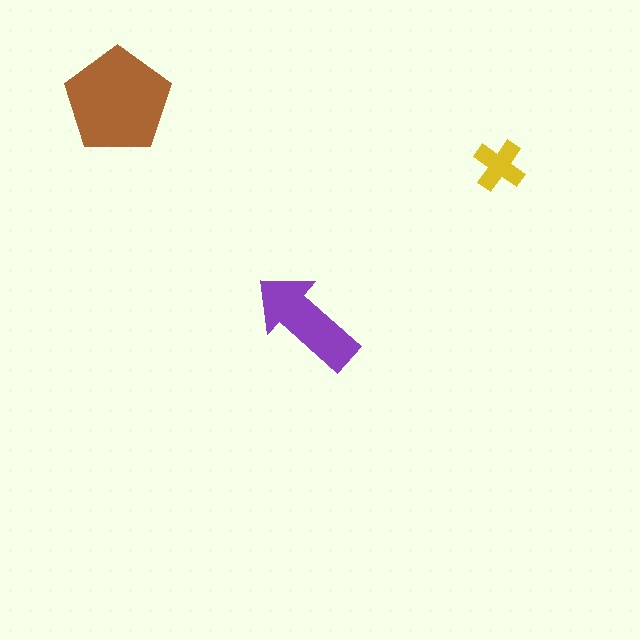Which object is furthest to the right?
The yellow cross is rightmost.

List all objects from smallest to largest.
The yellow cross, the purple arrow, the brown pentagon.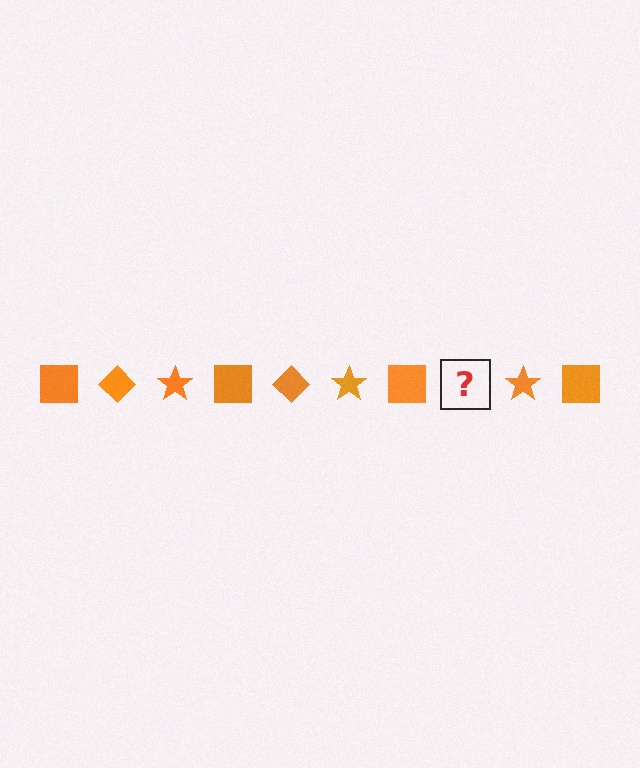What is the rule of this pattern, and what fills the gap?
The rule is that the pattern cycles through square, diamond, star shapes in orange. The gap should be filled with an orange diamond.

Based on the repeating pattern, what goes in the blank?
The blank should be an orange diamond.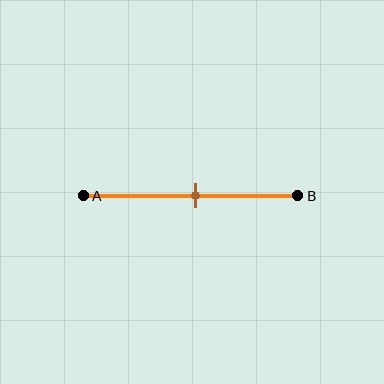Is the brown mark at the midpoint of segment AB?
Yes, the mark is approximately at the midpoint.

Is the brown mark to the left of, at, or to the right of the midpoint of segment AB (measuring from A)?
The brown mark is approximately at the midpoint of segment AB.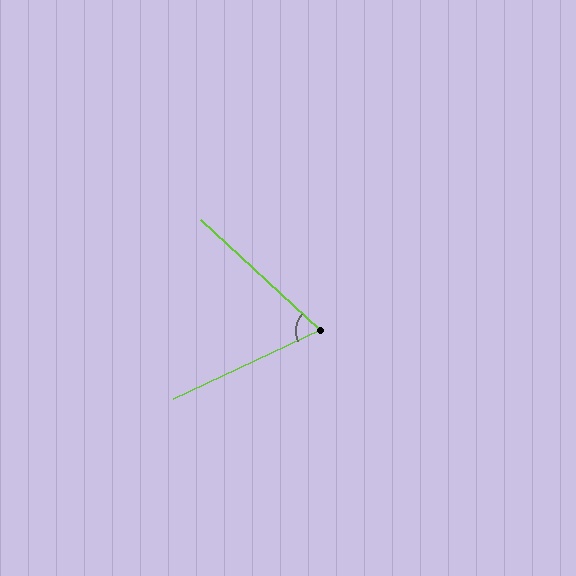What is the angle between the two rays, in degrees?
Approximately 68 degrees.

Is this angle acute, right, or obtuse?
It is acute.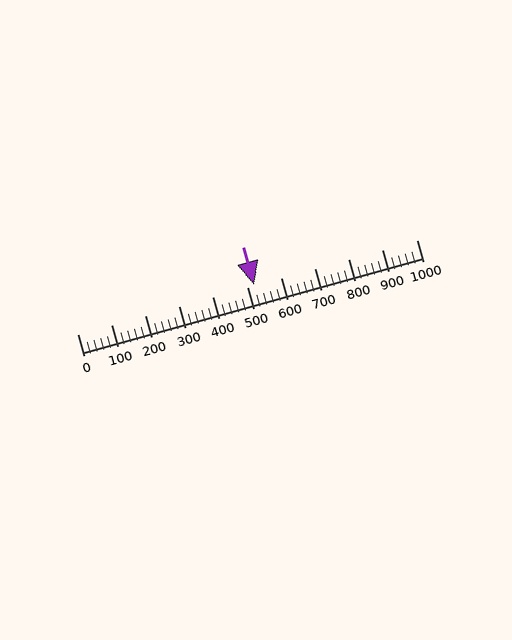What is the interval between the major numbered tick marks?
The major tick marks are spaced 100 units apart.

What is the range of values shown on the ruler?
The ruler shows values from 0 to 1000.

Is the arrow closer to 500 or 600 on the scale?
The arrow is closer to 500.